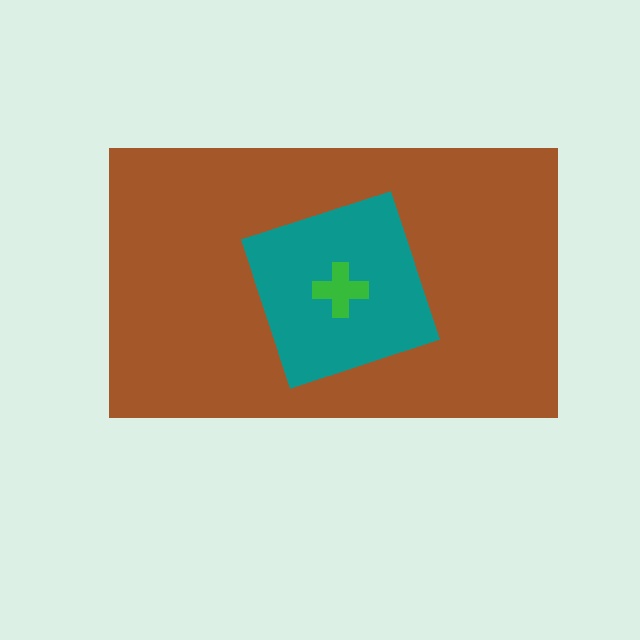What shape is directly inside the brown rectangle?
The teal diamond.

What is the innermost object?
The green cross.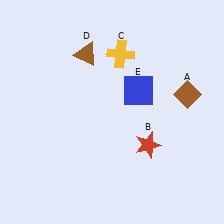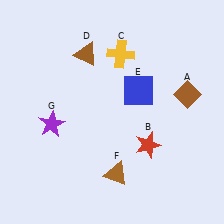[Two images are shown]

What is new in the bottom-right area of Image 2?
A brown triangle (F) was added in the bottom-right area of Image 2.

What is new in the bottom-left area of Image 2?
A purple star (G) was added in the bottom-left area of Image 2.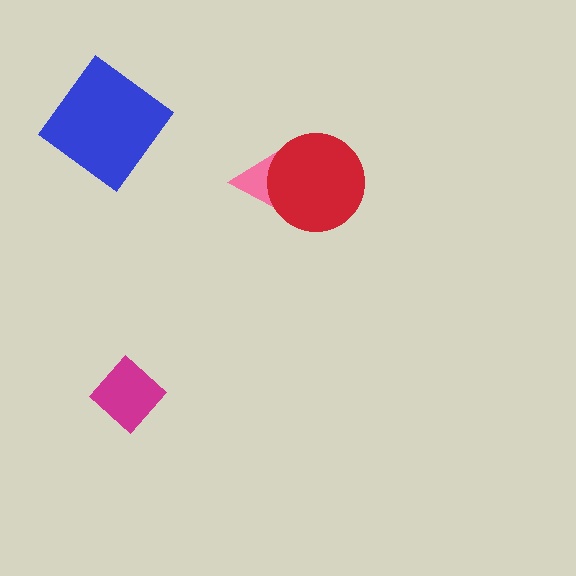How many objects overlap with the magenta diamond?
0 objects overlap with the magenta diamond.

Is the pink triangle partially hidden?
Yes, it is partially covered by another shape.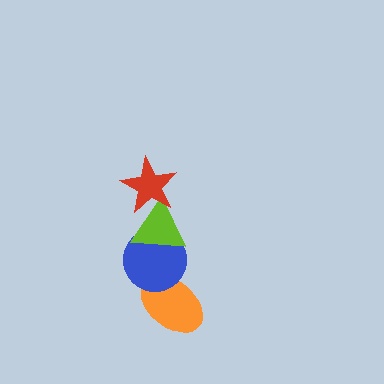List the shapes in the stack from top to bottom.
From top to bottom: the red star, the lime triangle, the blue circle, the orange ellipse.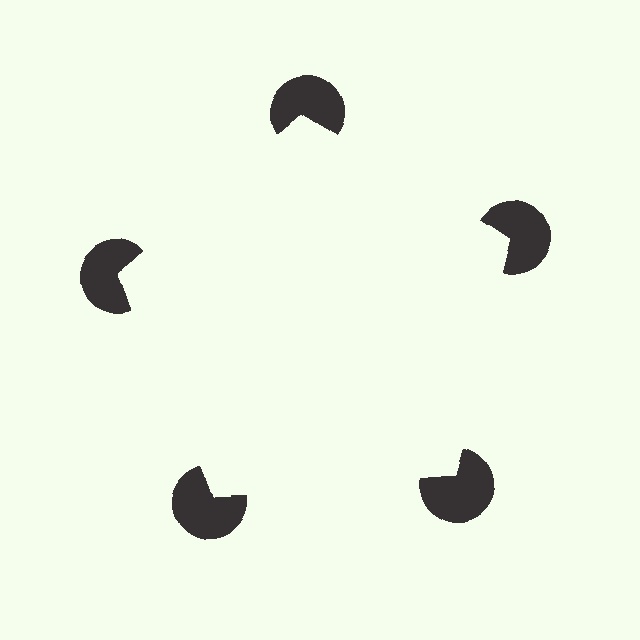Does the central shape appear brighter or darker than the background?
It typically appears slightly brighter than the background, even though no actual brightness change is drawn.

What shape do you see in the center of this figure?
An illusory pentagon — its edges are inferred from the aligned wedge cuts in the pac-man discs, not physically drawn.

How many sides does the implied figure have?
5 sides.